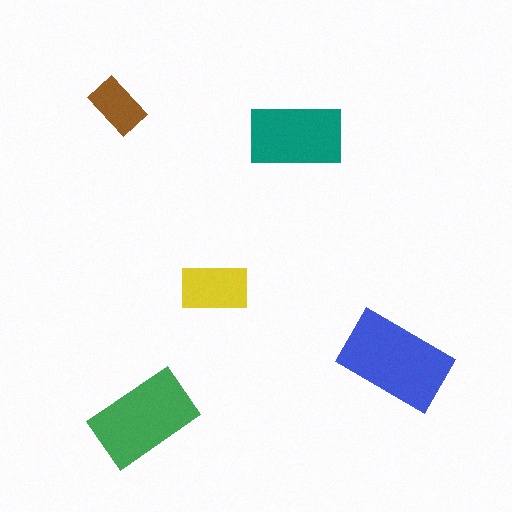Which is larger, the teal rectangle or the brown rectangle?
The teal one.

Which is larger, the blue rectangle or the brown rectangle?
The blue one.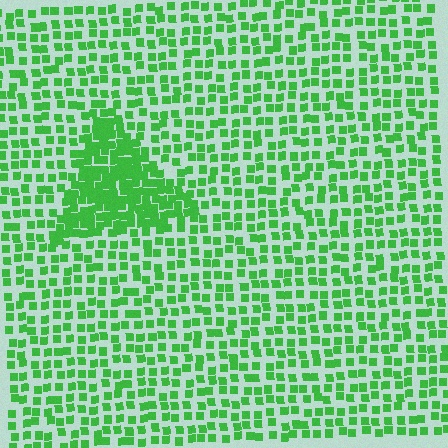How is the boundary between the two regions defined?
The boundary is defined by a change in element density (approximately 2.1x ratio). All elements are the same color, size, and shape.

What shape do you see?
I see a triangle.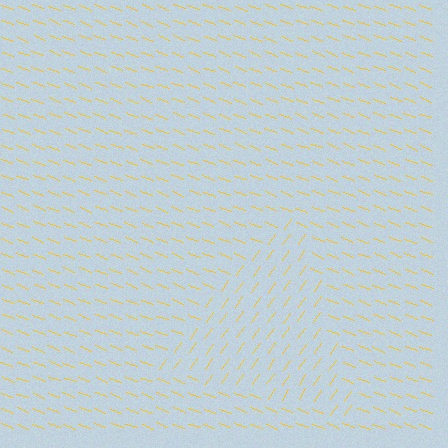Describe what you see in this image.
The image is filled with small yellow line segments. A triangle region in the image has lines oriented differently from the surrounding lines, creating a visible texture boundary.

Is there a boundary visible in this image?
Yes, there is a texture boundary formed by a change in line orientation.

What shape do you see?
I see a triangle.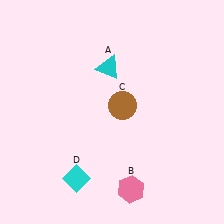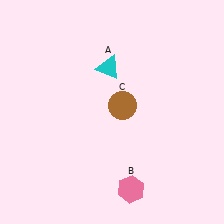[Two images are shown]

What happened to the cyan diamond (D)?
The cyan diamond (D) was removed in Image 2. It was in the bottom-left area of Image 1.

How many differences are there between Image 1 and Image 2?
There is 1 difference between the two images.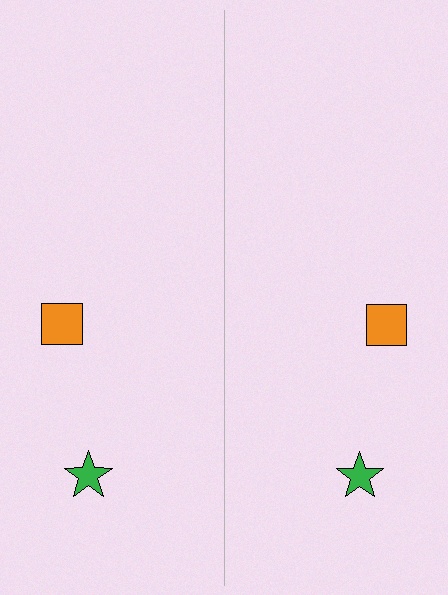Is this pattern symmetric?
Yes, this pattern has bilateral (reflection) symmetry.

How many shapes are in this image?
There are 4 shapes in this image.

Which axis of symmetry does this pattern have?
The pattern has a vertical axis of symmetry running through the center of the image.